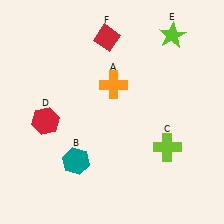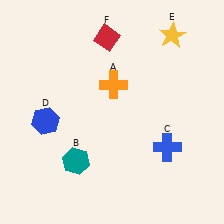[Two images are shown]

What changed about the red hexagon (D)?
In Image 1, D is red. In Image 2, it changed to blue.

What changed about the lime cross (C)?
In Image 1, C is lime. In Image 2, it changed to blue.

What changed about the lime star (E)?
In Image 1, E is lime. In Image 2, it changed to yellow.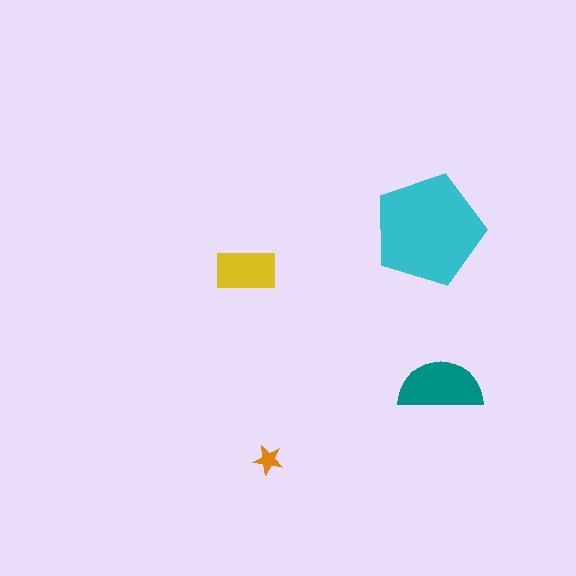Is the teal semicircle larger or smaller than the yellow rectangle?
Larger.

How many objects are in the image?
There are 4 objects in the image.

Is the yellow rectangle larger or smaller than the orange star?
Larger.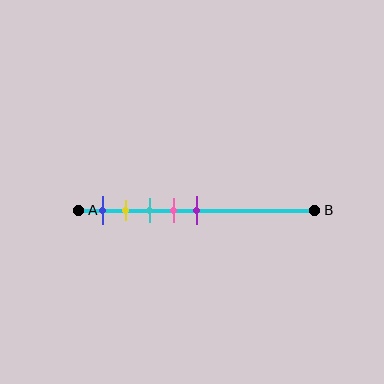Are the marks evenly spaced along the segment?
Yes, the marks are approximately evenly spaced.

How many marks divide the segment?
There are 5 marks dividing the segment.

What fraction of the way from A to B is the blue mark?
The blue mark is approximately 10% (0.1) of the way from A to B.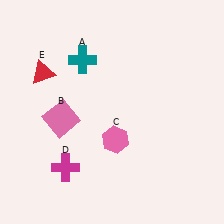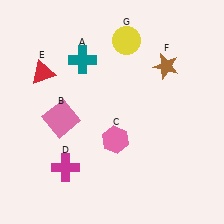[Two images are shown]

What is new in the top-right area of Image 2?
A brown star (F) was added in the top-right area of Image 2.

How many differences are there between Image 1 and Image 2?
There are 2 differences between the two images.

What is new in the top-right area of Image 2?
A yellow circle (G) was added in the top-right area of Image 2.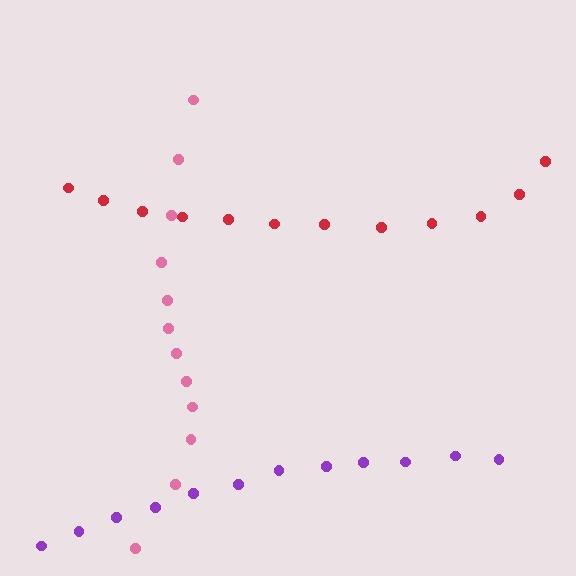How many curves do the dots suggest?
There are 3 distinct paths.